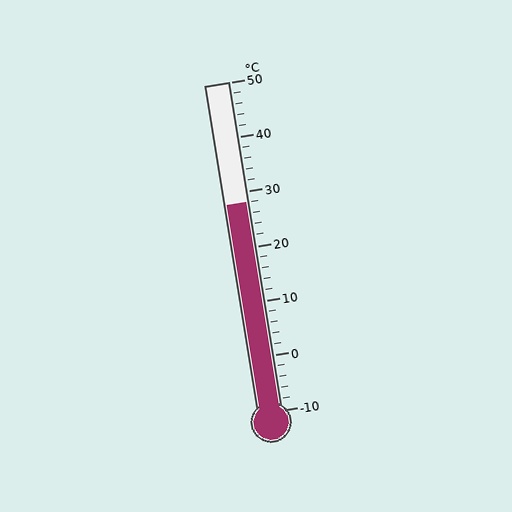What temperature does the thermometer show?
The thermometer shows approximately 28°C.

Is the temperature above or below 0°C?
The temperature is above 0°C.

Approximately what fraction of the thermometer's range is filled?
The thermometer is filled to approximately 65% of its range.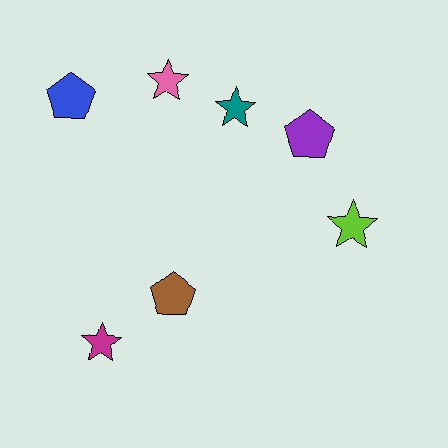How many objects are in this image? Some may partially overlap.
There are 7 objects.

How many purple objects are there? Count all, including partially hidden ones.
There is 1 purple object.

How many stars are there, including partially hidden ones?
There are 4 stars.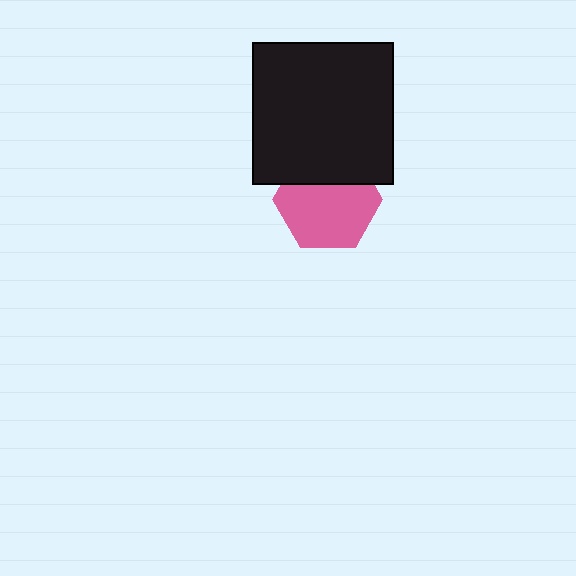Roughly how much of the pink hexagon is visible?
Most of it is visible (roughly 68%).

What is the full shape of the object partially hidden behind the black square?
The partially hidden object is a pink hexagon.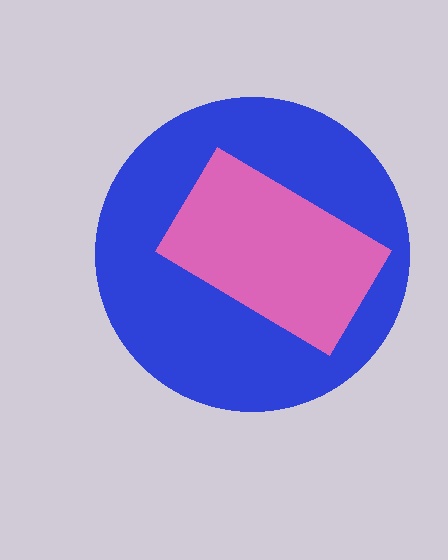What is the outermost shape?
The blue circle.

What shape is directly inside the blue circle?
The pink rectangle.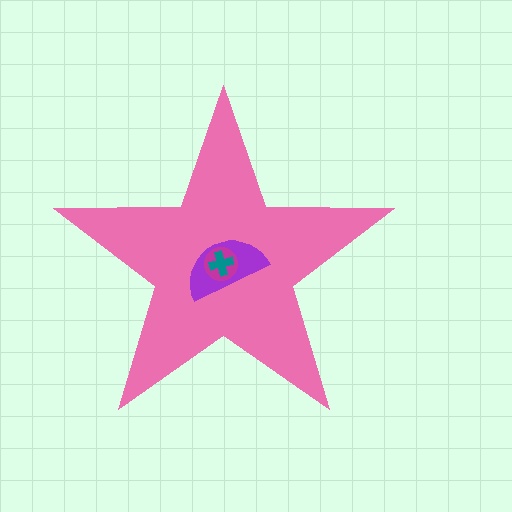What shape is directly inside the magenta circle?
The teal cross.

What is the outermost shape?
The pink star.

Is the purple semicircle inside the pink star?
Yes.